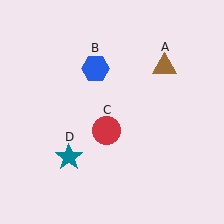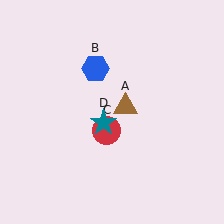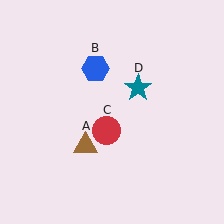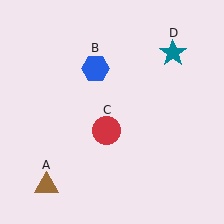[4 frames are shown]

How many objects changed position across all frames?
2 objects changed position: brown triangle (object A), teal star (object D).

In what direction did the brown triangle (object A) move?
The brown triangle (object A) moved down and to the left.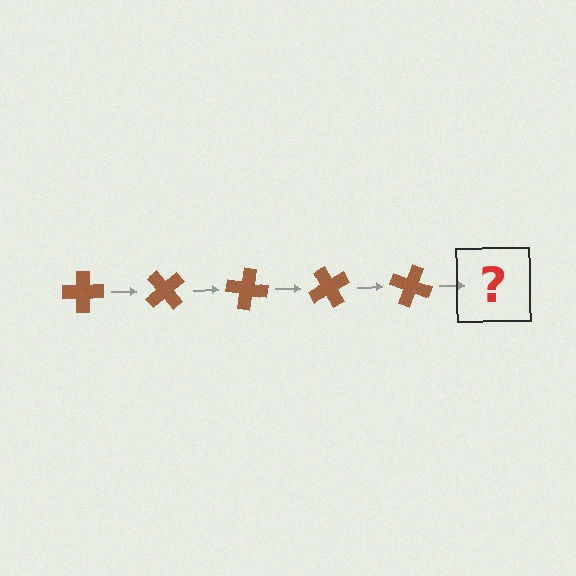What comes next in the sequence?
The next element should be a brown cross rotated 250 degrees.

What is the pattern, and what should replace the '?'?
The pattern is that the cross rotates 50 degrees each step. The '?' should be a brown cross rotated 250 degrees.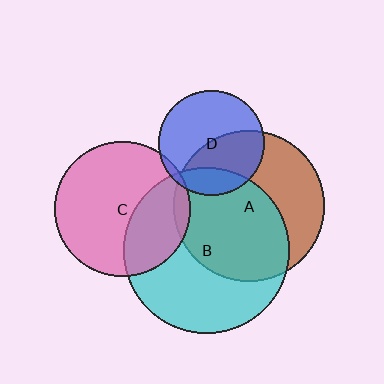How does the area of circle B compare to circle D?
Approximately 2.5 times.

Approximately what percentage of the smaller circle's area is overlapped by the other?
Approximately 55%.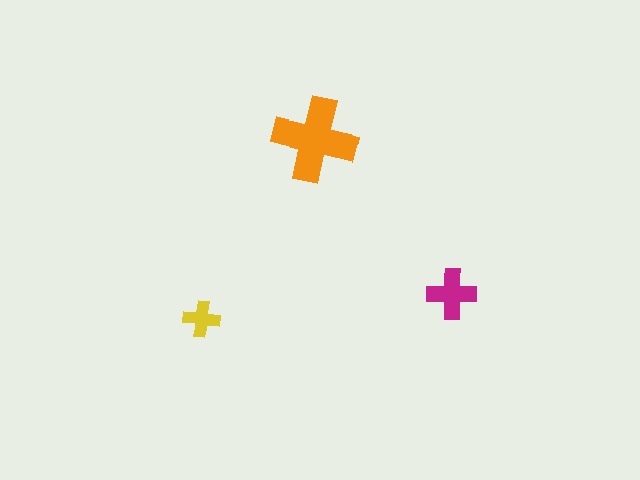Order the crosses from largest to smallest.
the orange one, the magenta one, the yellow one.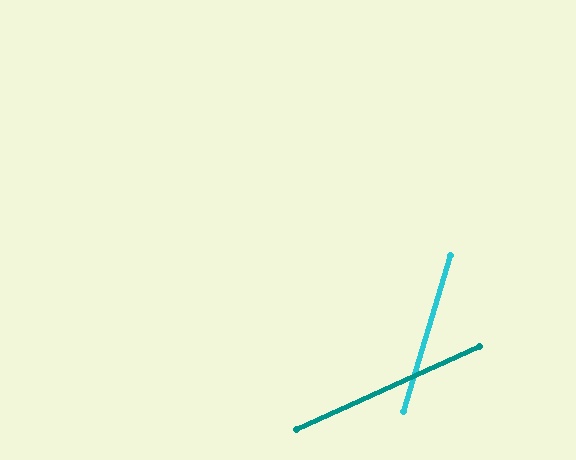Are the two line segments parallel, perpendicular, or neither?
Neither parallel nor perpendicular — they differ by about 49°.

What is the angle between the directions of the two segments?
Approximately 49 degrees.